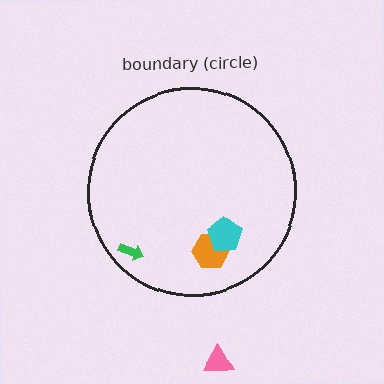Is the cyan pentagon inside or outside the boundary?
Inside.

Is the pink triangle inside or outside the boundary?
Outside.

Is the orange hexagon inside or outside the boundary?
Inside.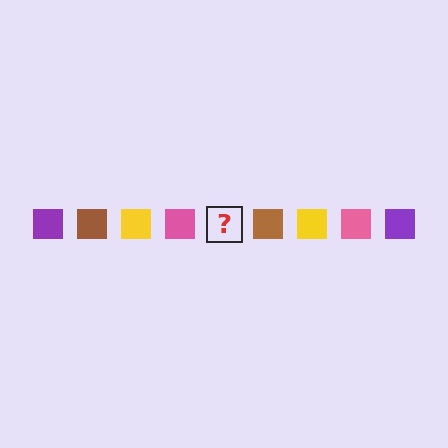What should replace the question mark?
The question mark should be replaced with a purple square.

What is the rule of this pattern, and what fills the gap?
The rule is that the pattern cycles through purple, brown, yellow, pink squares. The gap should be filled with a purple square.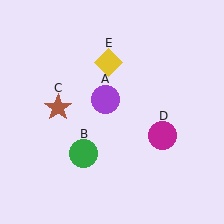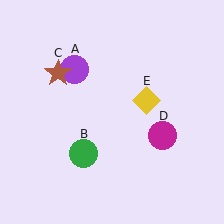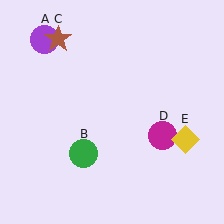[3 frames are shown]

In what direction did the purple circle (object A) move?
The purple circle (object A) moved up and to the left.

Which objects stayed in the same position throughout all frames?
Green circle (object B) and magenta circle (object D) remained stationary.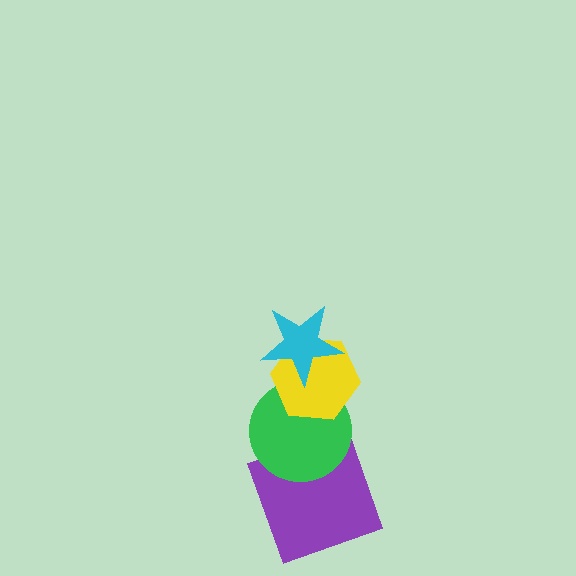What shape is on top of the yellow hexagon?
The cyan star is on top of the yellow hexagon.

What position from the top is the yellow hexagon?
The yellow hexagon is 2nd from the top.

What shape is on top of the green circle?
The yellow hexagon is on top of the green circle.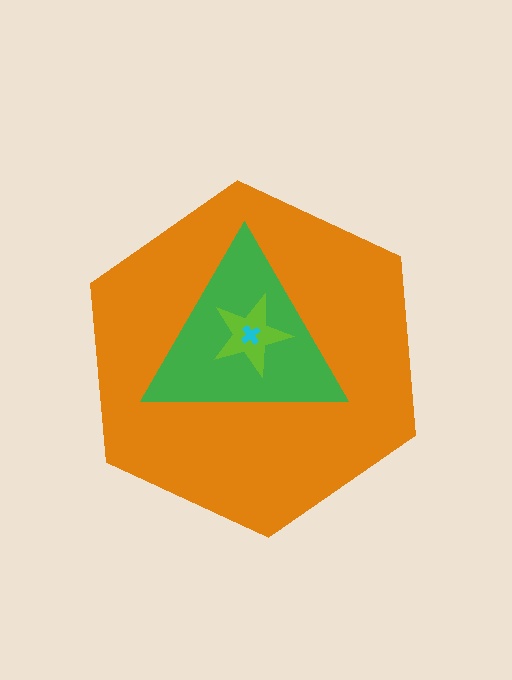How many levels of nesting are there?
4.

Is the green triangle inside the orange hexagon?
Yes.